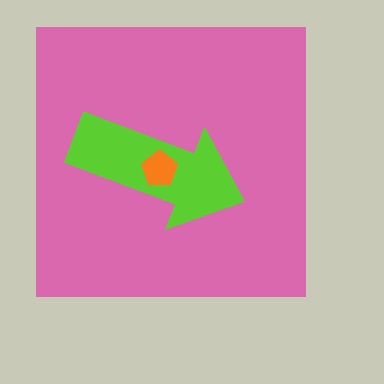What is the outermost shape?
The pink square.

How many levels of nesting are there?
3.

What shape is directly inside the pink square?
The lime arrow.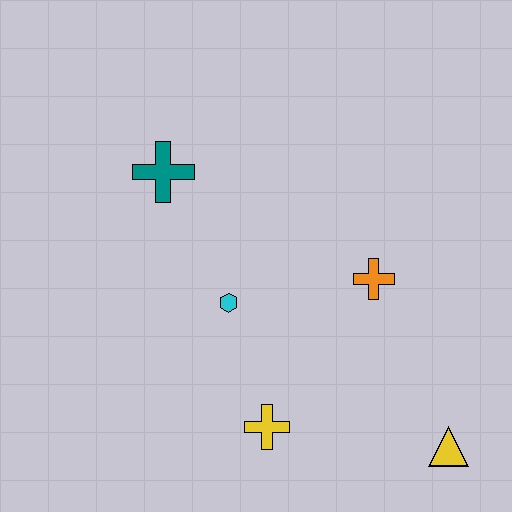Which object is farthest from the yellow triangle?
The teal cross is farthest from the yellow triangle.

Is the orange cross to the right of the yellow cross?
Yes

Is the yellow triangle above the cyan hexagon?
No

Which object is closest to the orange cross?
The cyan hexagon is closest to the orange cross.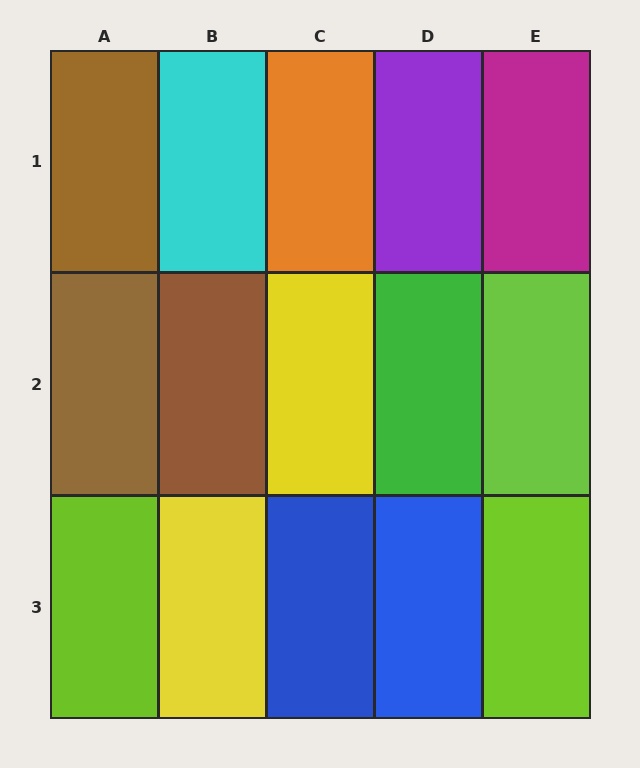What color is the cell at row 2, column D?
Green.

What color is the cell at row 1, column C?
Orange.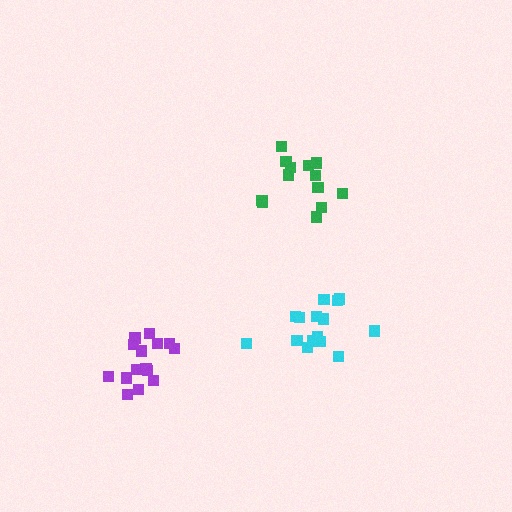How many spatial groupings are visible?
There are 3 spatial groupings.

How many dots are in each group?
Group 1: 13 dots, Group 2: 15 dots, Group 3: 15 dots (43 total).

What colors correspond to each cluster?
The clusters are colored: green, cyan, purple.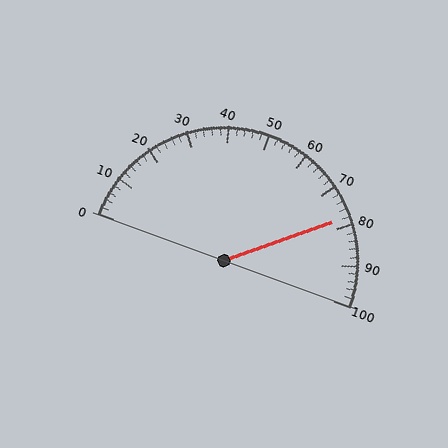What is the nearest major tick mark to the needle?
The nearest major tick mark is 80.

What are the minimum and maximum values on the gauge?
The gauge ranges from 0 to 100.